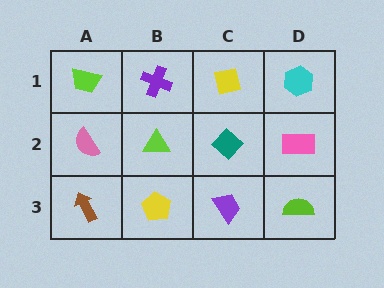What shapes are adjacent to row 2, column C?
A yellow square (row 1, column C), a purple trapezoid (row 3, column C), a lime triangle (row 2, column B), a pink rectangle (row 2, column D).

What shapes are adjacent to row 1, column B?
A lime triangle (row 2, column B), a lime trapezoid (row 1, column A), a yellow square (row 1, column C).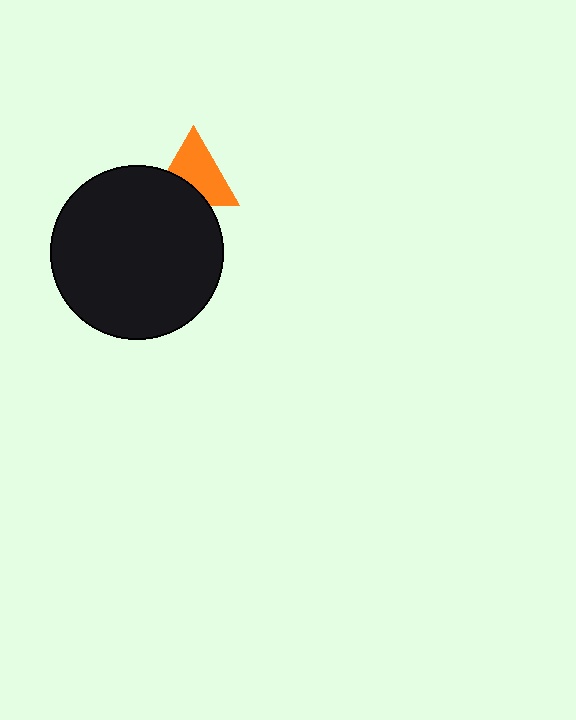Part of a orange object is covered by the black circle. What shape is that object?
It is a triangle.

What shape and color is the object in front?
The object in front is a black circle.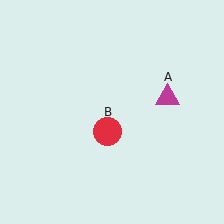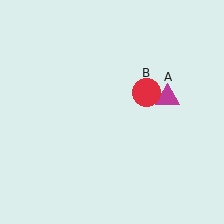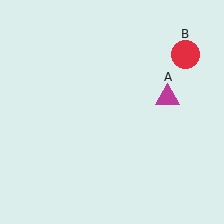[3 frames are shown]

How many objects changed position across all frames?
1 object changed position: red circle (object B).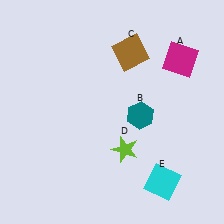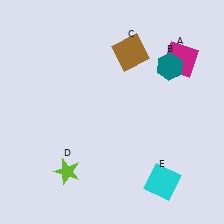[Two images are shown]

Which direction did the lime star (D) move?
The lime star (D) moved left.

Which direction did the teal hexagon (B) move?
The teal hexagon (B) moved up.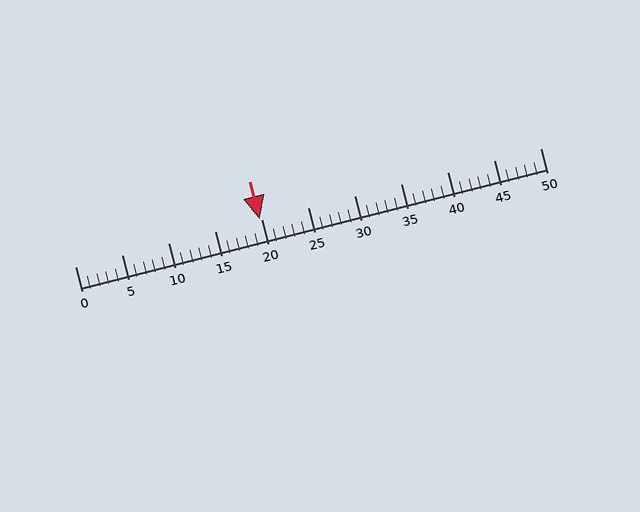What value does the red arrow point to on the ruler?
The red arrow points to approximately 20.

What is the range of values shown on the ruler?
The ruler shows values from 0 to 50.